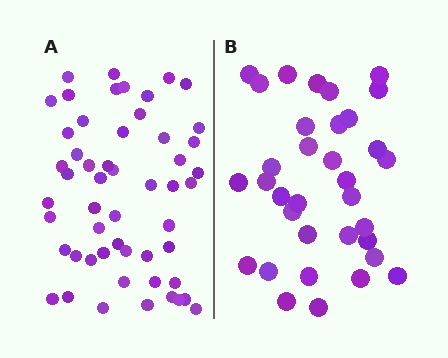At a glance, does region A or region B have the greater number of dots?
Region A (the left region) has more dots.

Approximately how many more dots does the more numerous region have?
Region A has approximately 20 more dots than region B.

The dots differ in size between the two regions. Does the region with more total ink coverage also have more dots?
No. Region B has more total ink coverage because its dots are larger, but region A actually contains more individual dots. Total area can be misleading — the number of items is what matters here.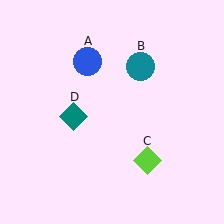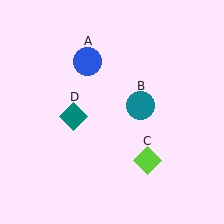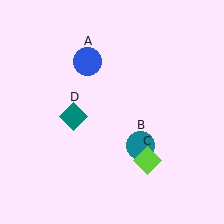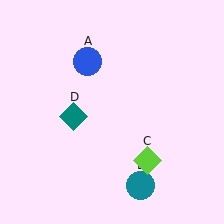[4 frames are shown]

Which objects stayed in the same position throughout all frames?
Blue circle (object A) and lime diamond (object C) and teal diamond (object D) remained stationary.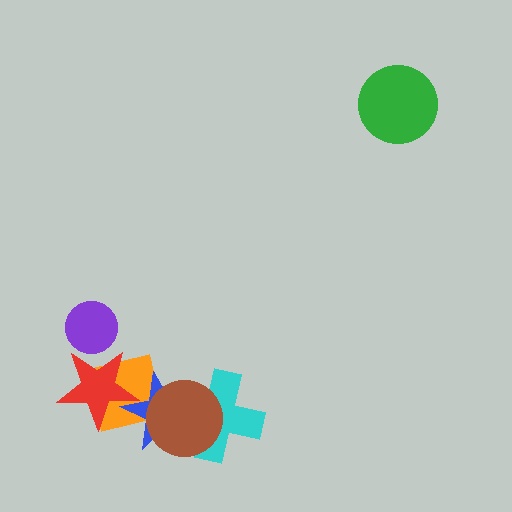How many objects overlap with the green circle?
0 objects overlap with the green circle.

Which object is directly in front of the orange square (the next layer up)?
The blue star is directly in front of the orange square.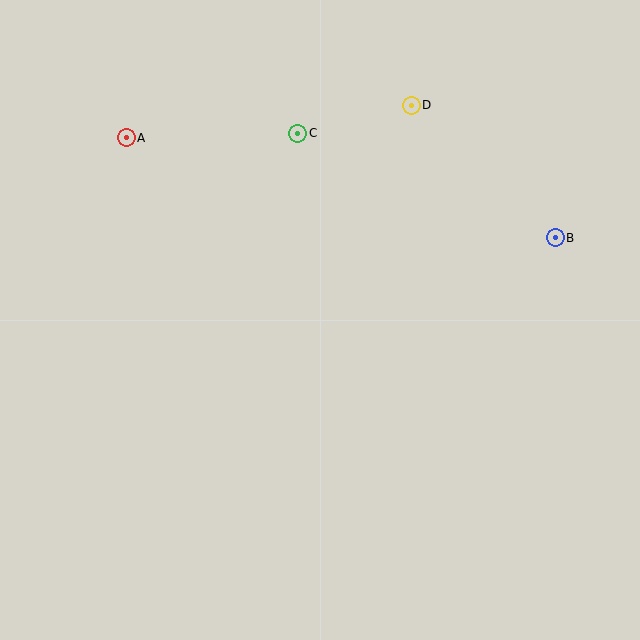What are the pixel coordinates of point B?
Point B is at (555, 238).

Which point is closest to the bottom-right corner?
Point B is closest to the bottom-right corner.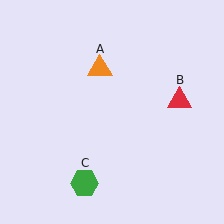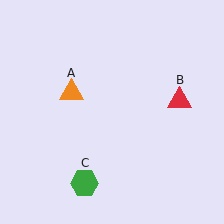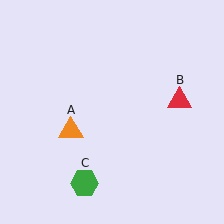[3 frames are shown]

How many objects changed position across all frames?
1 object changed position: orange triangle (object A).